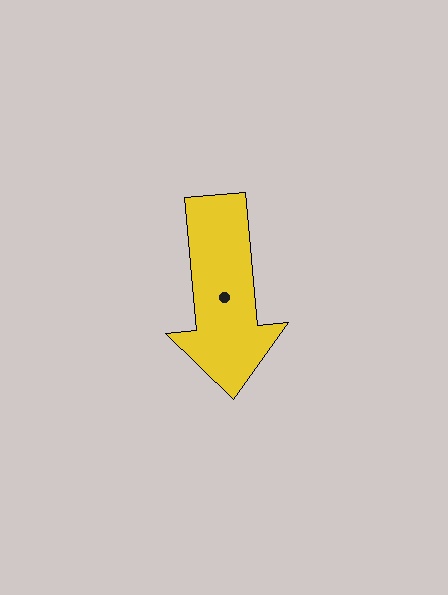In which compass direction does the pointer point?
South.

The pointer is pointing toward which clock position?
Roughly 6 o'clock.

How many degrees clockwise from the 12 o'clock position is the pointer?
Approximately 175 degrees.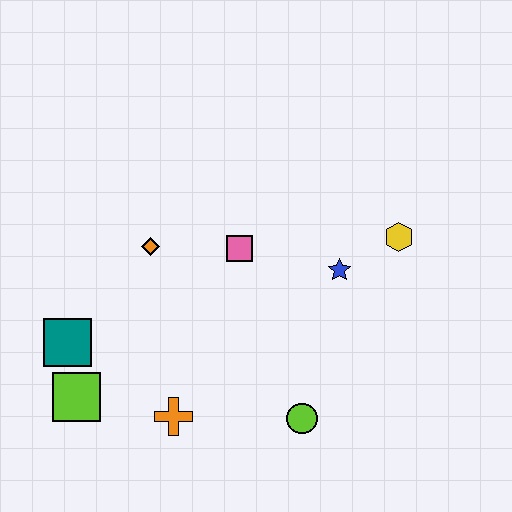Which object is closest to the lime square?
The teal square is closest to the lime square.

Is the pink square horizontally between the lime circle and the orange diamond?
Yes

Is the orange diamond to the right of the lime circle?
No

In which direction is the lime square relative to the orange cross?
The lime square is to the left of the orange cross.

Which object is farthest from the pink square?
The lime square is farthest from the pink square.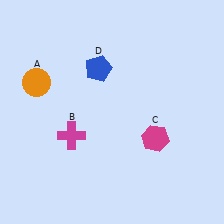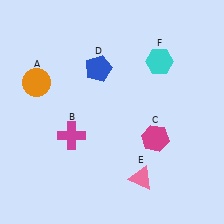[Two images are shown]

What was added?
A pink triangle (E), a cyan hexagon (F) were added in Image 2.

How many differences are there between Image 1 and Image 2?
There are 2 differences between the two images.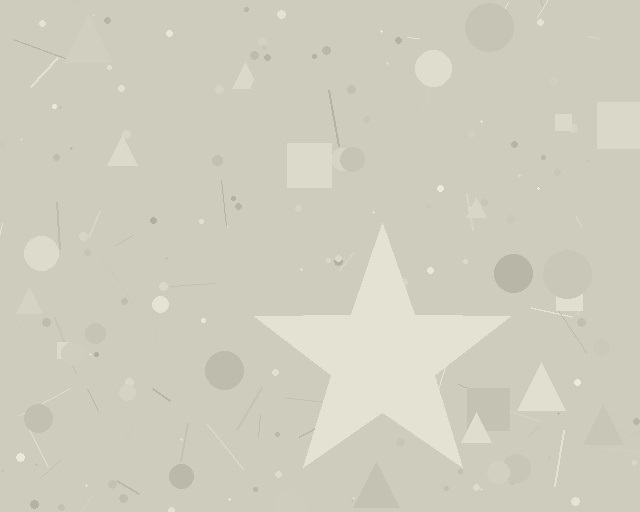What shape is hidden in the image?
A star is hidden in the image.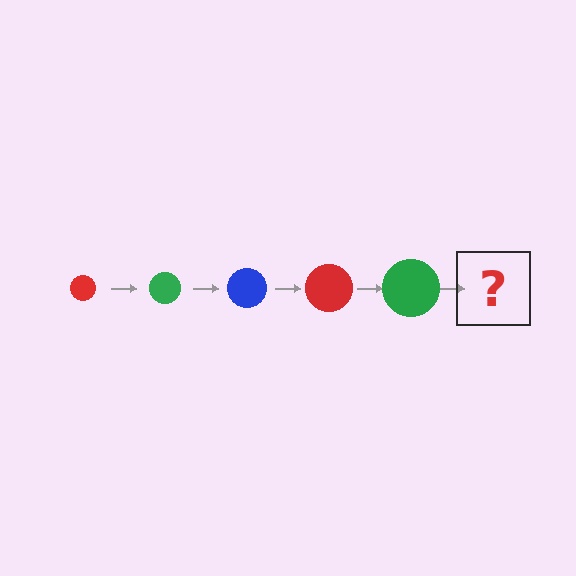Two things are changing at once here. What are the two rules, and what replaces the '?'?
The two rules are that the circle grows larger each step and the color cycles through red, green, and blue. The '?' should be a blue circle, larger than the previous one.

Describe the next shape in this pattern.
It should be a blue circle, larger than the previous one.